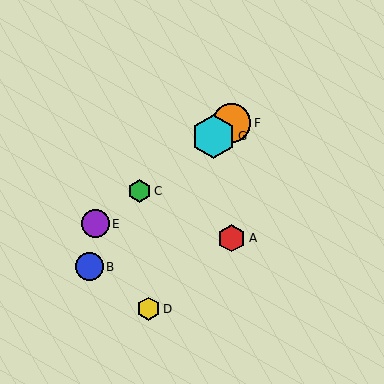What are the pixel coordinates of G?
Object G is at (213, 136).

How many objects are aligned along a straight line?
4 objects (C, E, F, G) are aligned along a straight line.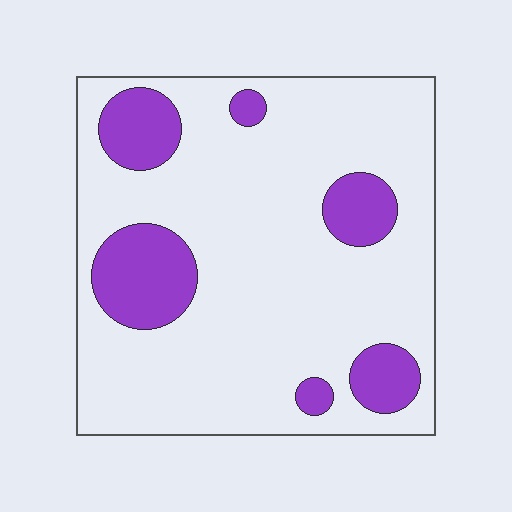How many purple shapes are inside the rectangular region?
6.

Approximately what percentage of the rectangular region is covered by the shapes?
Approximately 20%.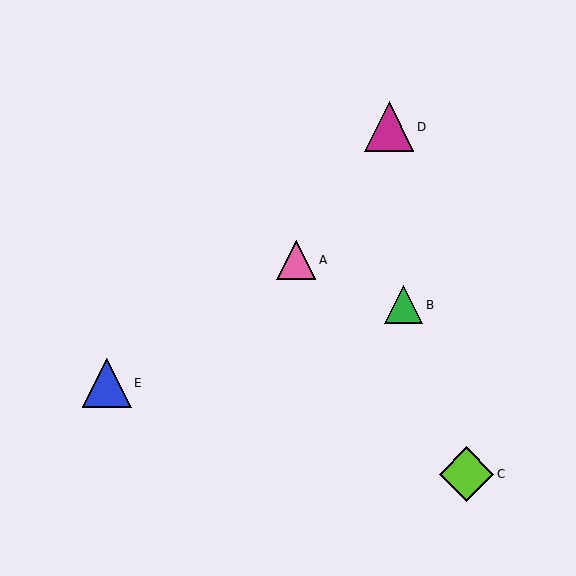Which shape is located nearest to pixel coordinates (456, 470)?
The lime diamond (labeled C) at (466, 474) is nearest to that location.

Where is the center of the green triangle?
The center of the green triangle is at (404, 305).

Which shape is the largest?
The lime diamond (labeled C) is the largest.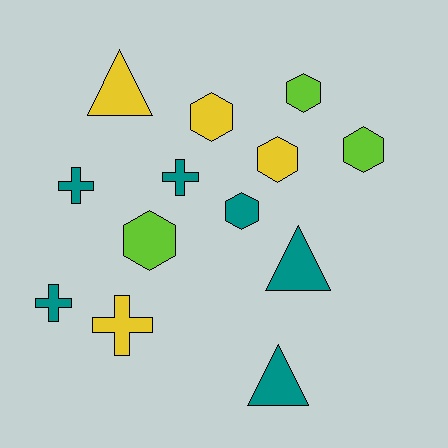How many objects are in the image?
There are 13 objects.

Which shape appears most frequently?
Hexagon, with 6 objects.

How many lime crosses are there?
There are no lime crosses.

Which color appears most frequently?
Teal, with 6 objects.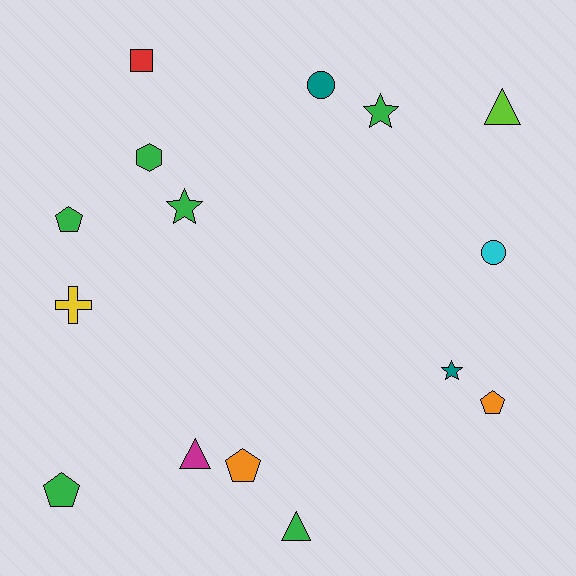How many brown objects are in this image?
There are no brown objects.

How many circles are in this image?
There are 2 circles.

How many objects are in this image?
There are 15 objects.